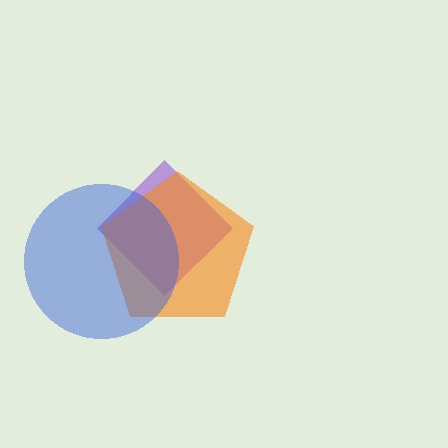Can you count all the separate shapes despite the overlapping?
Yes, there are 3 separate shapes.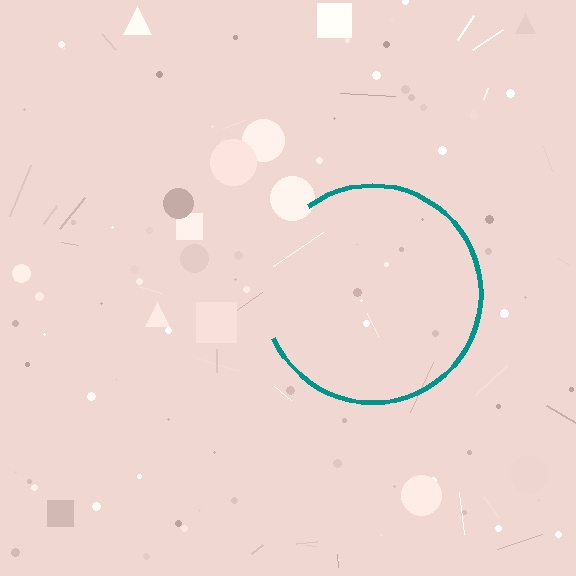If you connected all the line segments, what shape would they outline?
They would outline a circle.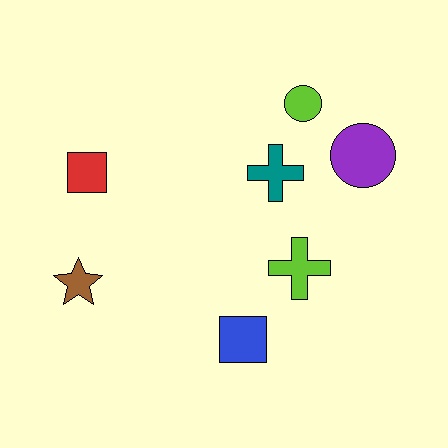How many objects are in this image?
There are 7 objects.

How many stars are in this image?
There is 1 star.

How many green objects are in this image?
There are no green objects.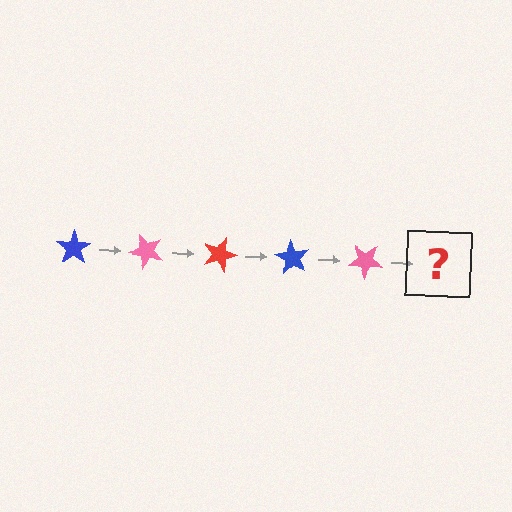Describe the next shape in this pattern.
It should be a red star, rotated 225 degrees from the start.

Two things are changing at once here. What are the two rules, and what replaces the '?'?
The two rules are that it rotates 45 degrees each step and the color cycles through blue, pink, and red. The '?' should be a red star, rotated 225 degrees from the start.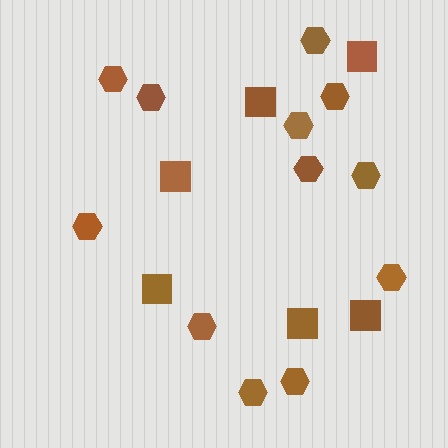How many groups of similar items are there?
There are 2 groups: one group of squares (6) and one group of hexagons (12).